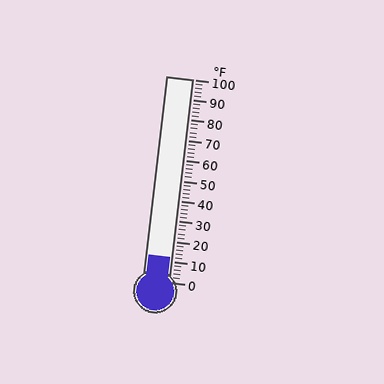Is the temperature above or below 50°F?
The temperature is below 50°F.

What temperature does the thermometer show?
The thermometer shows approximately 12°F.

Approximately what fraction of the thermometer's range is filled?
The thermometer is filled to approximately 10% of its range.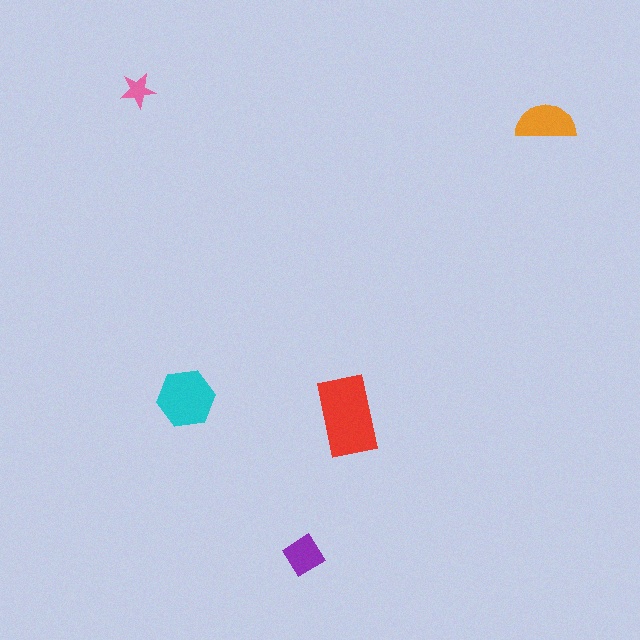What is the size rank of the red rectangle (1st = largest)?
1st.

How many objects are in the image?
There are 5 objects in the image.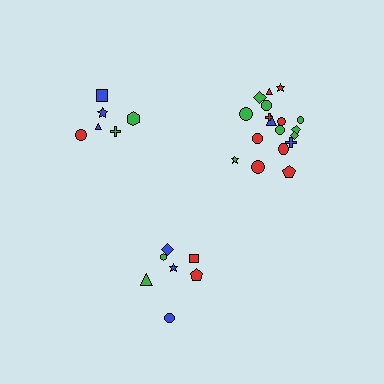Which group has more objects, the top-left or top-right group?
The top-right group.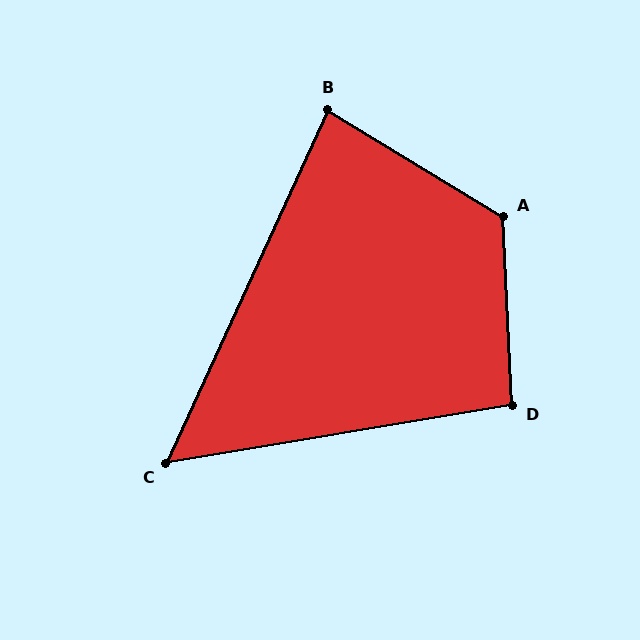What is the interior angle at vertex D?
Approximately 97 degrees (obtuse).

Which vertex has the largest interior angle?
A, at approximately 124 degrees.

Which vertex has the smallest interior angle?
C, at approximately 56 degrees.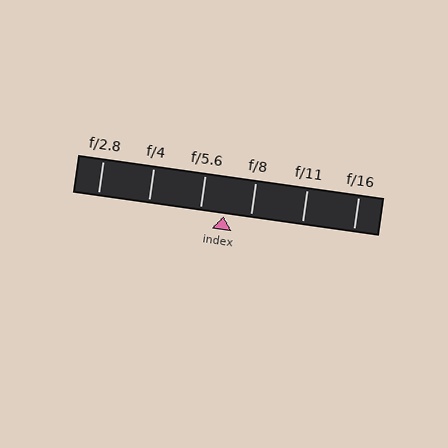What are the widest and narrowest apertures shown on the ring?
The widest aperture shown is f/2.8 and the narrowest is f/16.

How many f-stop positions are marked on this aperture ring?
There are 6 f-stop positions marked.